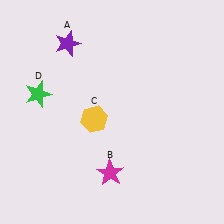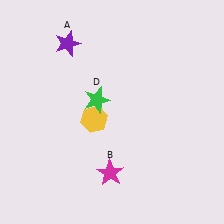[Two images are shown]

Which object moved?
The green star (D) moved right.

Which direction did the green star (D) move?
The green star (D) moved right.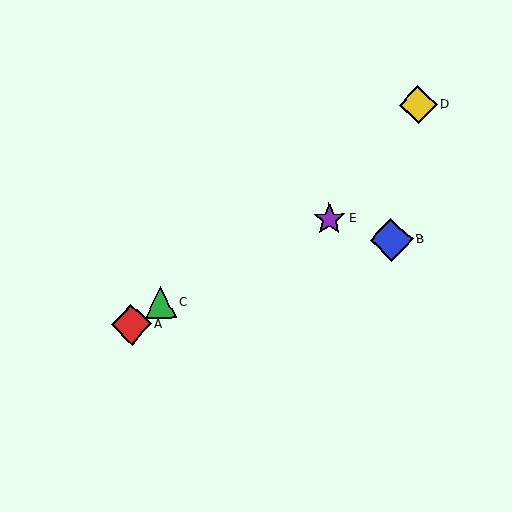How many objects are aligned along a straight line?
3 objects (A, C, D) are aligned along a straight line.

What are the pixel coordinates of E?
Object E is at (329, 219).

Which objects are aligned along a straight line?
Objects A, C, D are aligned along a straight line.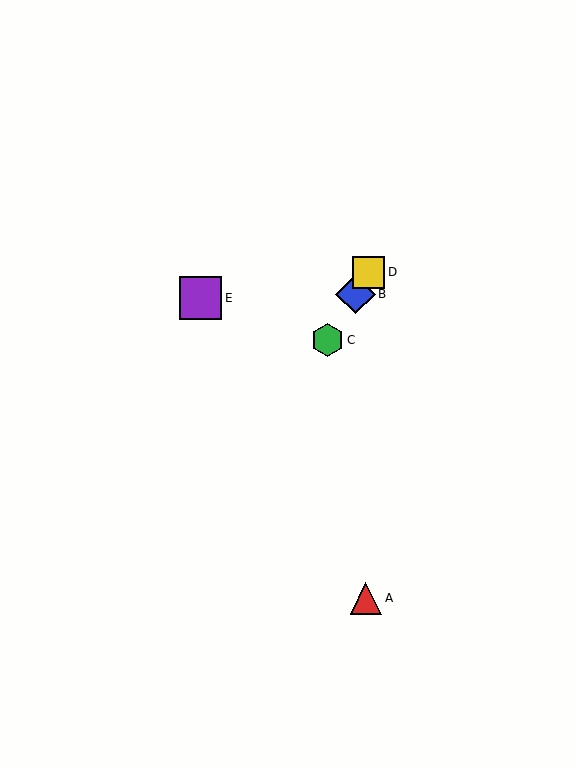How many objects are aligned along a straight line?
3 objects (B, C, D) are aligned along a straight line.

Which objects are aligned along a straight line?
Objects B, C, D are aligned along a straight line.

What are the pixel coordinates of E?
Object E is at (200, 298).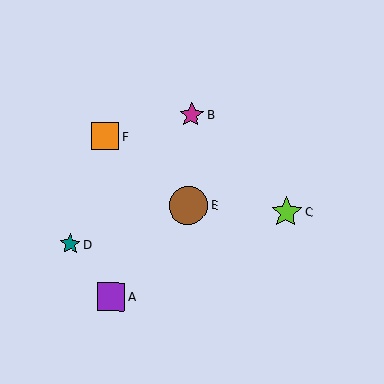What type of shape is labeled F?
Shape F is an orange square.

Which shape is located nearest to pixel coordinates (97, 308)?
The purple square (labeled A) at (111, 297) is nearest to that location.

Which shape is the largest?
The brown circle (labeled E) is the largest.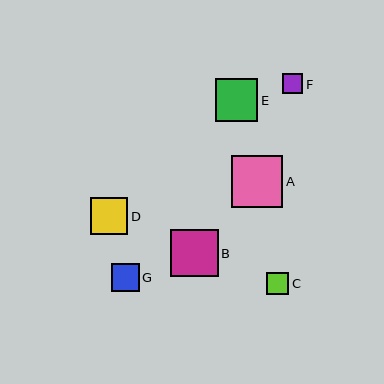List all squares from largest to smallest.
From largest to smallest: A, B, E, D, G, C, F.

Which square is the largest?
Square A is the largest with a size of approximately 51 pixels.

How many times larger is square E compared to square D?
Square E is approximately 1.1 times the size of square D.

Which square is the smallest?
Square F is the smallest with a size of approximately 20 pixels.